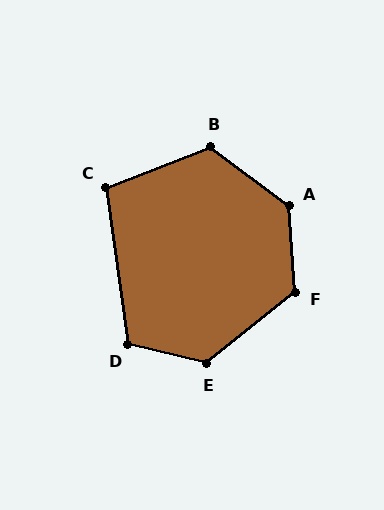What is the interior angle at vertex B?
Approximately 122 degrees (obtuse).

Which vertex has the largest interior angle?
A, at approximately 130 degrees.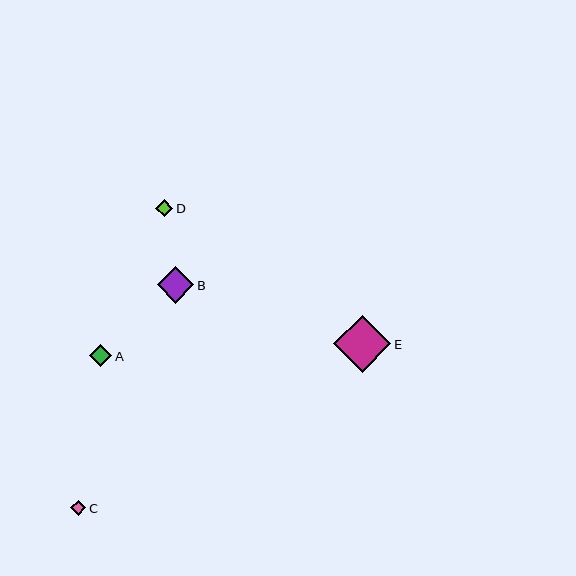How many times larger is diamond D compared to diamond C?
Diamond D is approximately 1.1 times the size of diamond C.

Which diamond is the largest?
Diamond E is the largest with a size of approximately 57 pixels.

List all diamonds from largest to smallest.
From largest to smallest: E, B, A, D, C.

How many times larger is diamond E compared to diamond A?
Diamond E is approximately 2.5 times the size of diamond A.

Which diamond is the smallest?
Diamond C is the smallest with a size of approximately 15 pixels.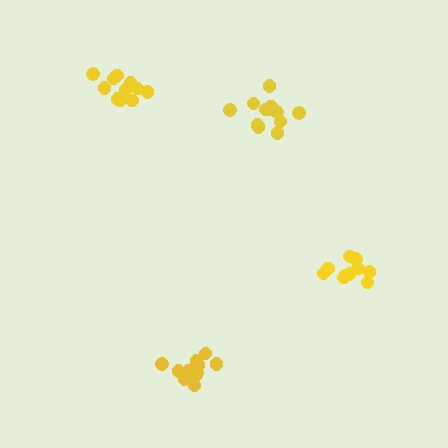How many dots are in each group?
Group 1: 10 dots, Group 2: 11 dots, Group 3: 11 dots, Group 4: 13 dots (45 total).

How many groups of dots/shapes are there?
There are 4 groups.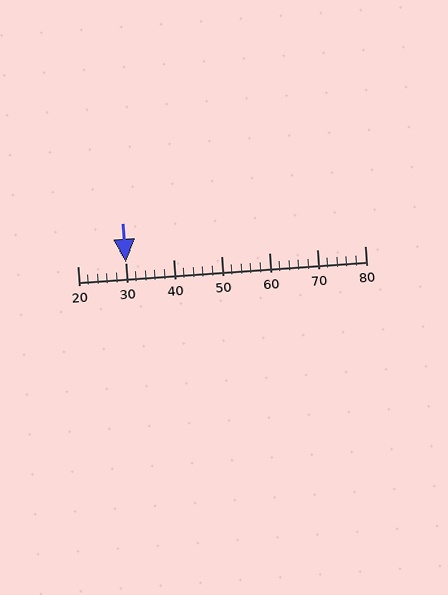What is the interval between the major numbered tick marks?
The major tick marks are spaced 10 units apart.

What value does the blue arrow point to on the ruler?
The blue arrow points to approximately 30.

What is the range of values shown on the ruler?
The ruler shows values from 20 to 80.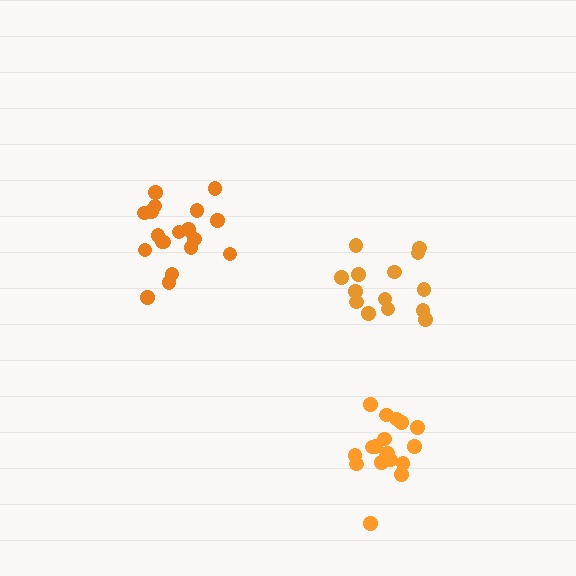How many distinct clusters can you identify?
There are 3 distinct clusters.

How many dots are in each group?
Group 1: 14 dots, Group 2: 19 dots, Group 3: 18 dots (51 total).